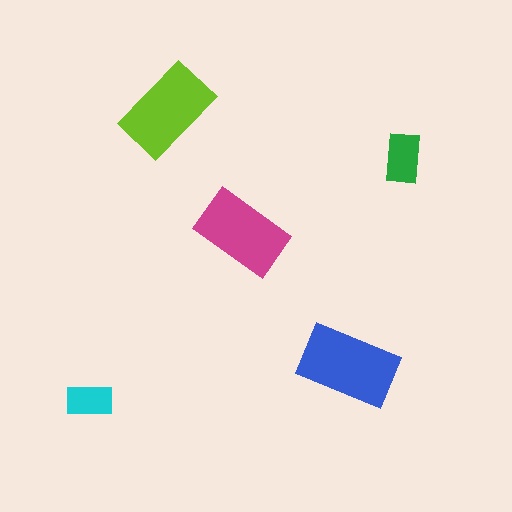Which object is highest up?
The lime rectangle is topmost.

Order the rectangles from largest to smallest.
the blue one, the lime one, the magenta one, the green one, the cyan one.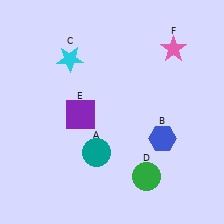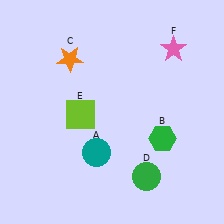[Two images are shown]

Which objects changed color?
B changed from blue to green. C changed from cyan to orange. E changed from purple to lime.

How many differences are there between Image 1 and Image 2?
There are 3 differences between the two images.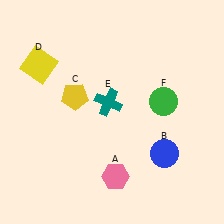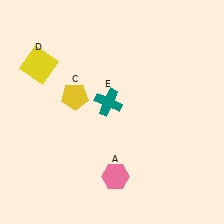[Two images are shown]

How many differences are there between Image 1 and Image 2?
There are 2 differences between the two images.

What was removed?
The green circle (F), the blue circle (B) were removed in Image 2.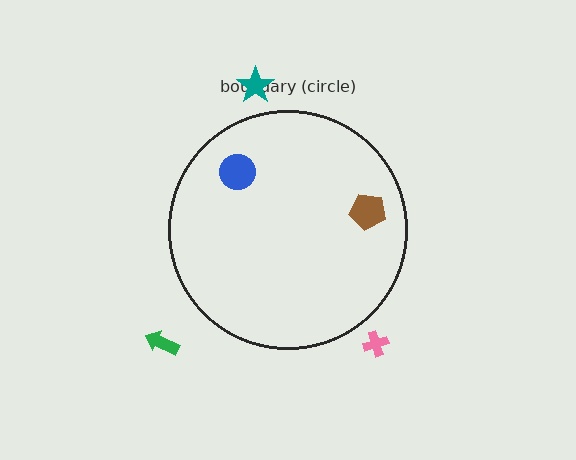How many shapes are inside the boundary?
2 inside, 3 outside.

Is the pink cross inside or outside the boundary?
Outside.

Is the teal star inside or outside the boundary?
Outside.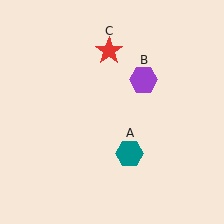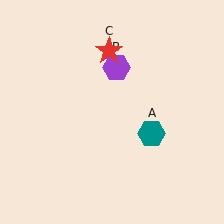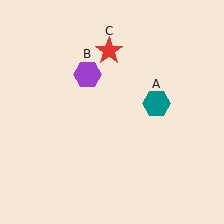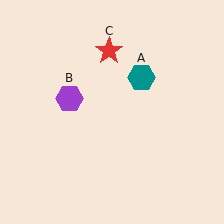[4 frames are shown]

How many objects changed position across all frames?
2 objects changed position: teal hexagon (object A), purple hexagon (object B).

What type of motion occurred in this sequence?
The teal hexagon (object A), purple hexagon (object B) rotated counterclockwise around the center of the scene.